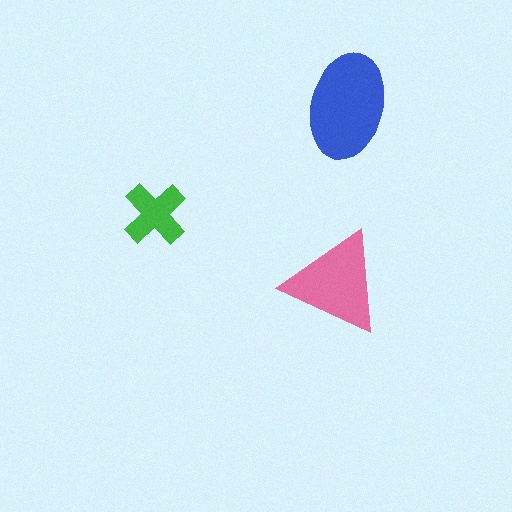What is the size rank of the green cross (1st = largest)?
3rd.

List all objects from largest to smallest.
The blue ellipse, the pink triangle, the green cross.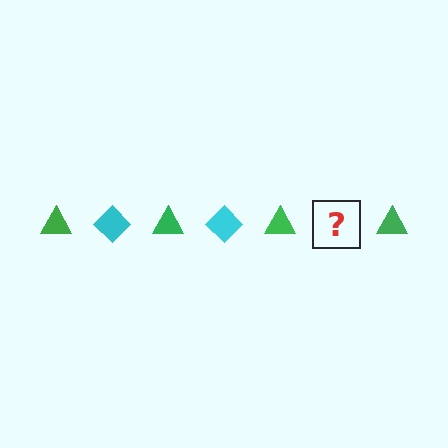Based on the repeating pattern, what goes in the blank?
The blank should be a cyan diamond.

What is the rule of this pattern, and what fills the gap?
The rule is that the pattern alternates between green triangle and cyan diamond. The gap should be filled with a cyan diamond.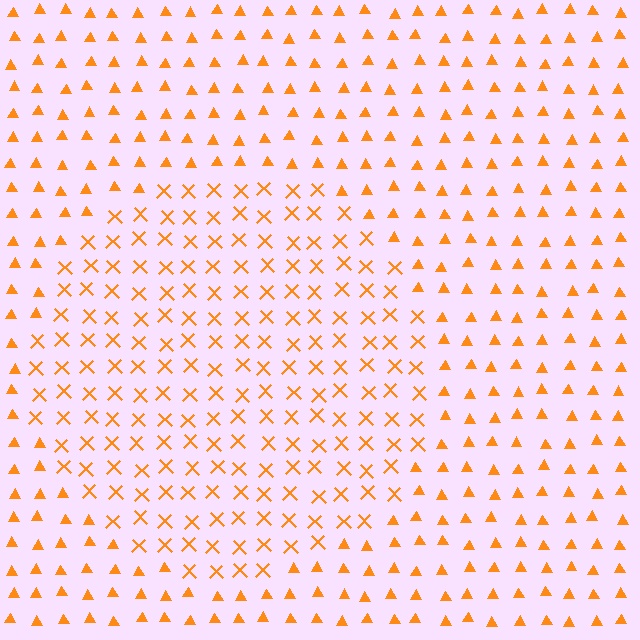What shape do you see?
I see a circle.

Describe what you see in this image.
The image is filled with small orange elements arranged in a uniform grid. A circle-shaped region contains X marks, while the surrounding area contains triangles. The boundary is defined purely by the change in element shape.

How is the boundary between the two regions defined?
The boundary is defined by a change in element shape: X marks inside vs. triangles outside. All elements share the same color and spacing.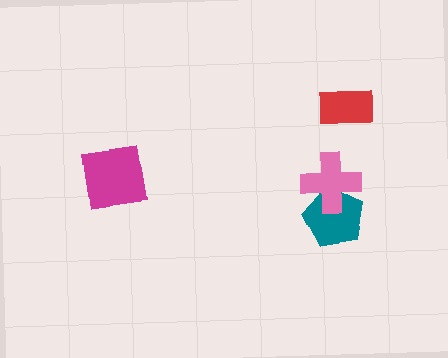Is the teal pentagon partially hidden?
Yes, it is partially covered by another shape.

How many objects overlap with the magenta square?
0 objects overlap with the magenta square.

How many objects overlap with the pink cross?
1 object overlaps with the pink cross.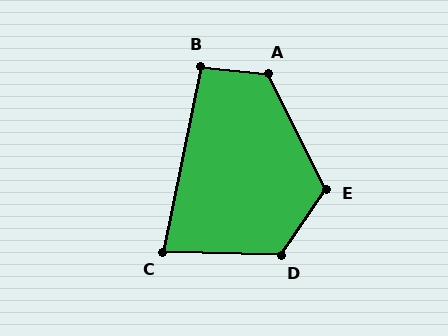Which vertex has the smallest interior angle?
C, at approximately 80 degrees.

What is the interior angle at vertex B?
Approximately 96 degrees (obtuse).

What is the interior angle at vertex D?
Approximately 123 degrees (obtuse).